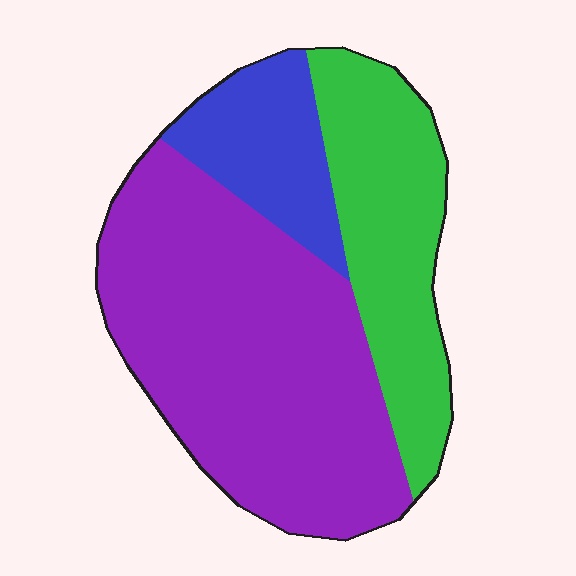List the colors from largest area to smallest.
From largest to smallest: purple, green, blue.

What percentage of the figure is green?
Green takes up between a sixth and a third of the figure.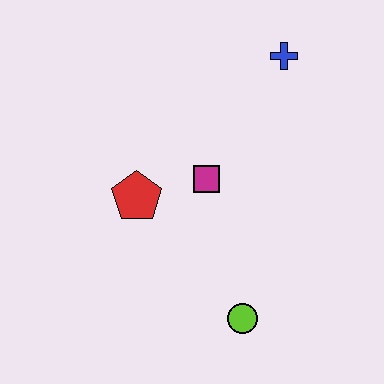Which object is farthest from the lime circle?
The blue cross is farthest from the lime circle.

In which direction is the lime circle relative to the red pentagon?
The lime circle is below the red pentagon.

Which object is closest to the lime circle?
The magenta square is closest to the lime circle.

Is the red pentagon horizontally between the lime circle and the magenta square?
No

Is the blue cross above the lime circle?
Yes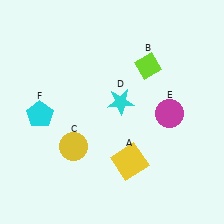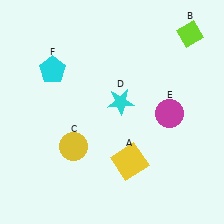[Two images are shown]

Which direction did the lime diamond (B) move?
The lime diamond (B) moved right.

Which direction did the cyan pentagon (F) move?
The cyan pentagon (F) moved up.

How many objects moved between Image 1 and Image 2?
2 objects moved between the two images.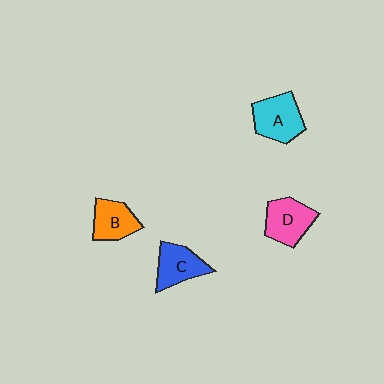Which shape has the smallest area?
Shape B (orange).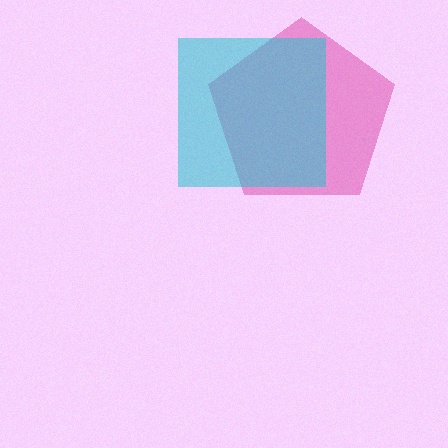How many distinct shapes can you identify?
There are 2 distinct shapes: a magenta pentagon, a cyan square.